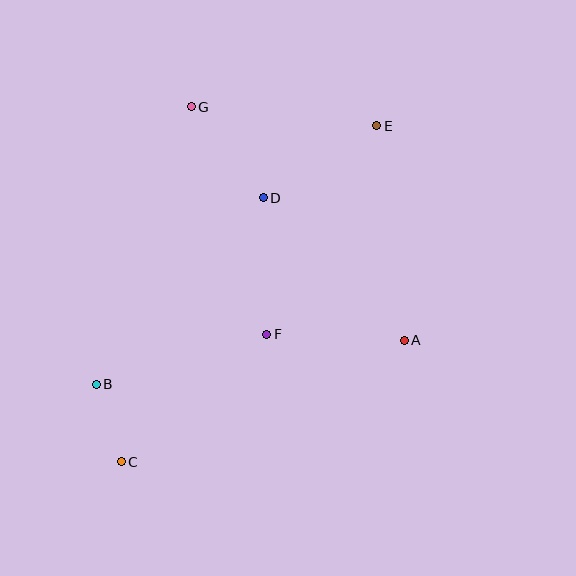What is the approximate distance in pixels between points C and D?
The distance between C and D is approximately 300 pixels.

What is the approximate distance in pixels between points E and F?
The distance between E and F is approximately 236 pixels.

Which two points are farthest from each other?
Points C and E are farthest from each other.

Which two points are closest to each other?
Points B and C are closest to each other.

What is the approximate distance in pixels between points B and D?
The distance between B and D is approximately 250 pixels.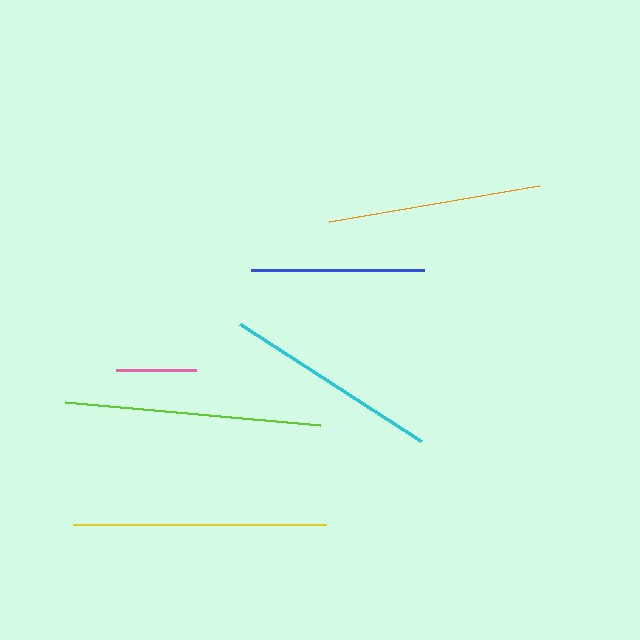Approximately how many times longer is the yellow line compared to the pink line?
The yellow line is approximately 3.2 times the length of the pink line.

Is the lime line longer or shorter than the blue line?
The lime line is longer than the blue line.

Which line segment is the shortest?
The pink line is the shortest at approximately 80 pixels.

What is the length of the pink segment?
The pink segment is approximately 80 pixels long.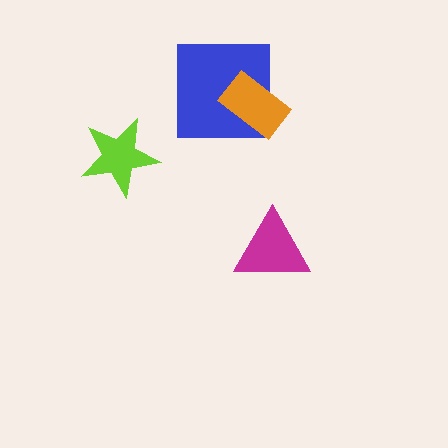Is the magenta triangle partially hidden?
No, no other shape covers it.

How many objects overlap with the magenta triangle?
0 objects overlap with the magenta triangle.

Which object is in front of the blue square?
The orange rectangle is in front of the blue square.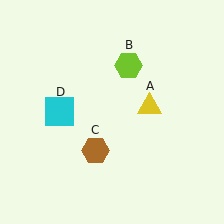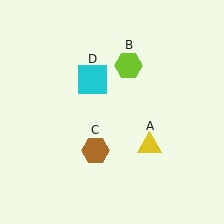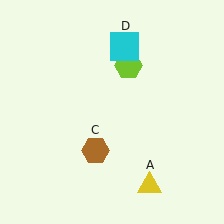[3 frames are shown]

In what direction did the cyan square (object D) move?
The cyan square (object D) moved up and to the right.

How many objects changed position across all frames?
2 objects changed position: yellow triangle (object A), cyan square (object D).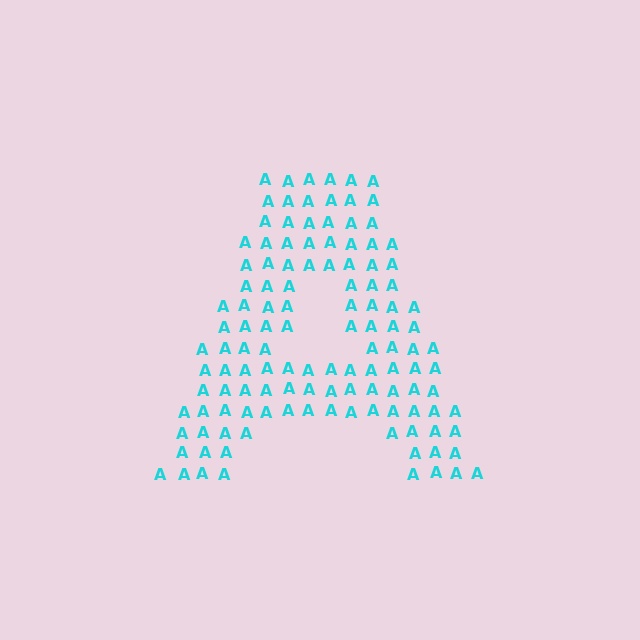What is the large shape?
The large shape is the letter A.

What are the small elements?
The small elements are letter A's.